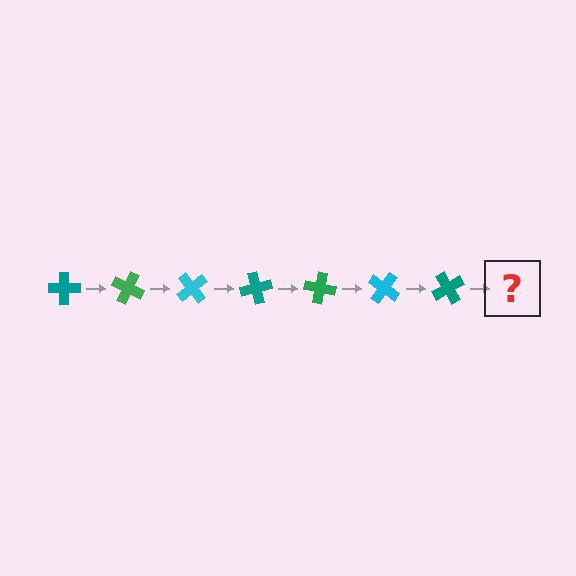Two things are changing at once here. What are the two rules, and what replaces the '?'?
The two rules are that it rotates 25 degrees each step and the color cycles through teal, green, and cyan. The '?' should be a green cross, rotated 175 degrees from the start.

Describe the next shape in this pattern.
It should be a green cross, rotated 175 degrees from the start.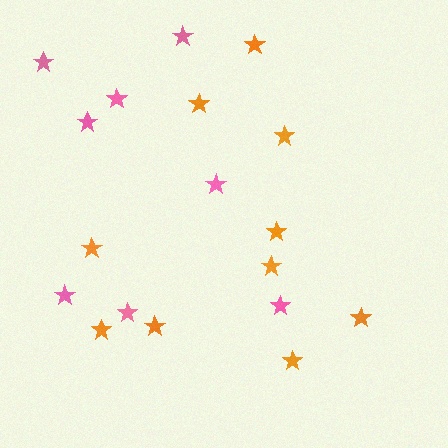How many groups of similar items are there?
There are 2 groups: one group of pink stars (8) and one group of orange stars (10).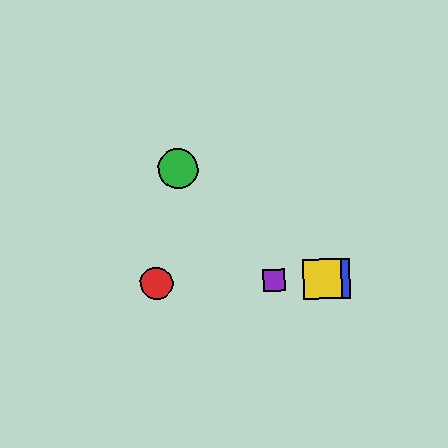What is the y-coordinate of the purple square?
The purple square is at y≈280.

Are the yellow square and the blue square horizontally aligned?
Yes, both are at y≈279.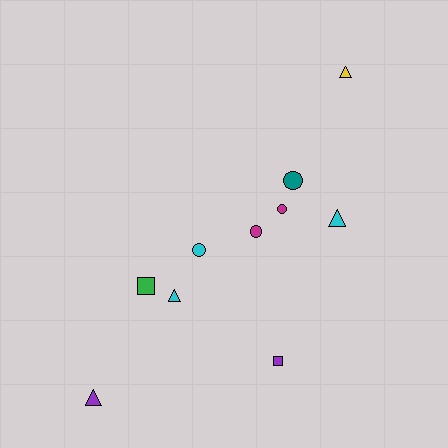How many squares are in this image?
There are 2 squares.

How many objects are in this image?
There are 10 objects.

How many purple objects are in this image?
There are 2 purple objects.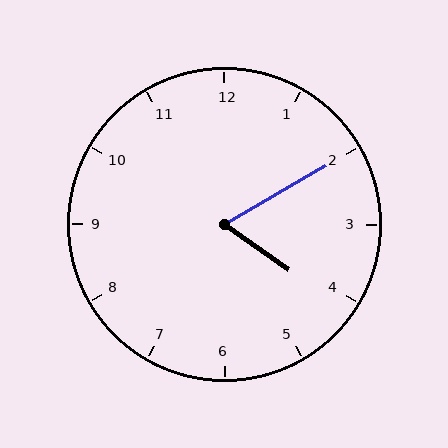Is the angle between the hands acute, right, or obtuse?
It is acute.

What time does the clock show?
4:10.